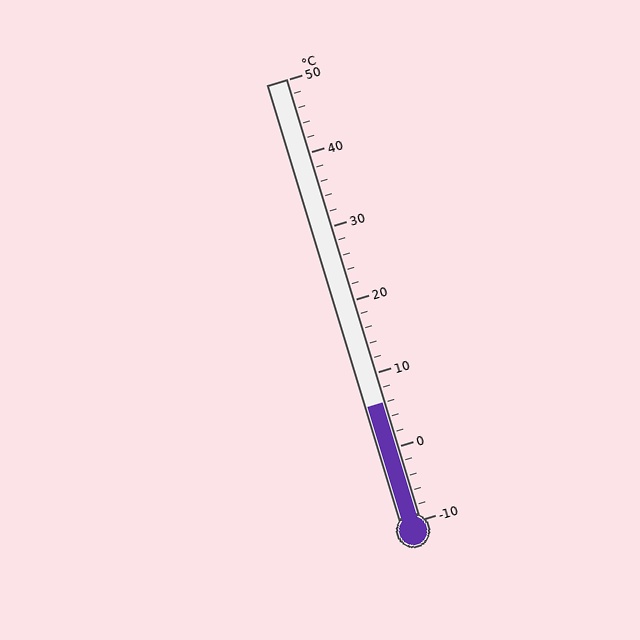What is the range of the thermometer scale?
The thermometer scale ranges from -10°C to 50°C.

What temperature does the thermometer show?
The thermometer shows approximately 6°C.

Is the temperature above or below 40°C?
The temperature is below 40°C.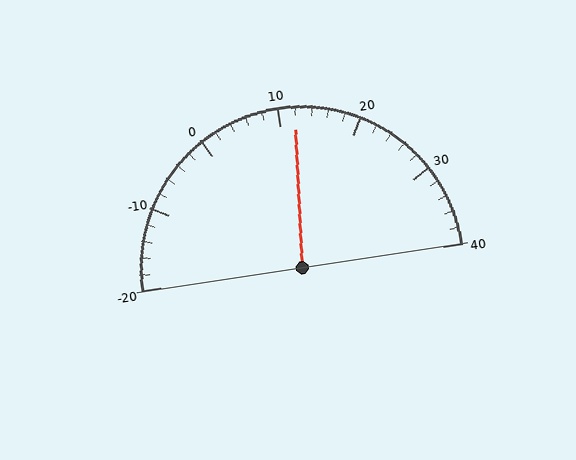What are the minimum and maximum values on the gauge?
The gauge ranges from -20 to 40.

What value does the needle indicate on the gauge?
The needle indicates approximately 12.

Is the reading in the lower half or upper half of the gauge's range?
The reading is in the upper half of the range (-20 to 40).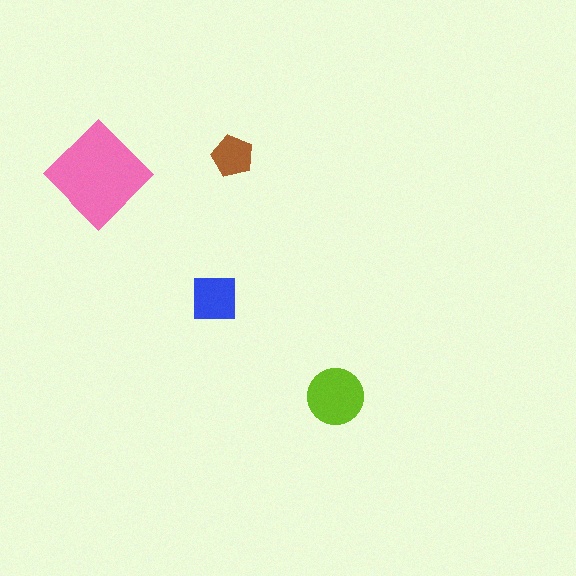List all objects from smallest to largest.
The brown pentagon, the blue square, the lime circle, the pink diamond.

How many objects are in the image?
There are 4 objects in the image.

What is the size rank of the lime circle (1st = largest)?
2nd.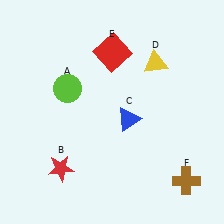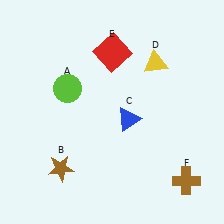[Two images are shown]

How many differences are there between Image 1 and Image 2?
There is 1 difference between the two images.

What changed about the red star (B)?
In Image 1, B is red. In Image 2, it changed to brown.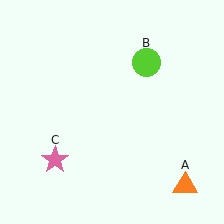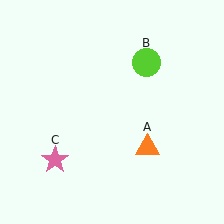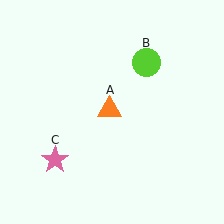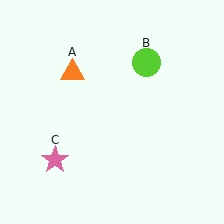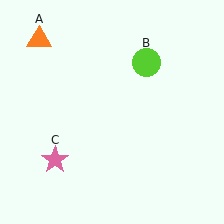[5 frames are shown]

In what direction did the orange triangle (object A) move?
The orange triangle (object A) moved up and to the left.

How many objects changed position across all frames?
1 object changed position: orange triangle (object A).